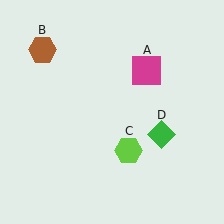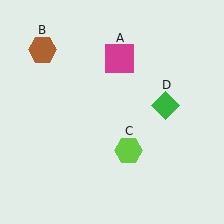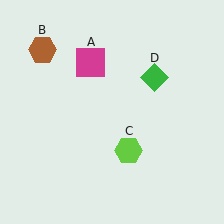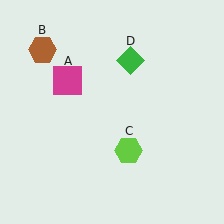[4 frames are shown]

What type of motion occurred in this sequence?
The magenta square (object A), green diamond (object D) rotated counterclockwise around the center of the scene.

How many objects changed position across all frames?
2 objects changed position: magenta square (object A), green diamond (object D).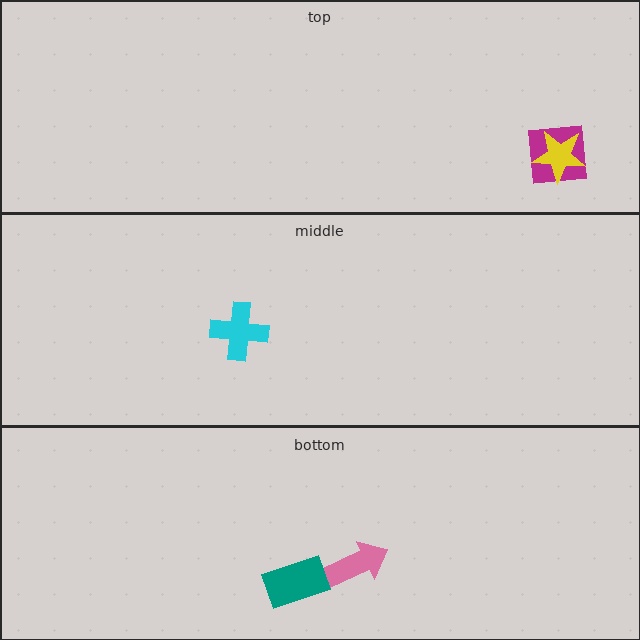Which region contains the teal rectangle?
The bottom region.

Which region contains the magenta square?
The top region.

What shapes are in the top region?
The magenta square, the yellow star.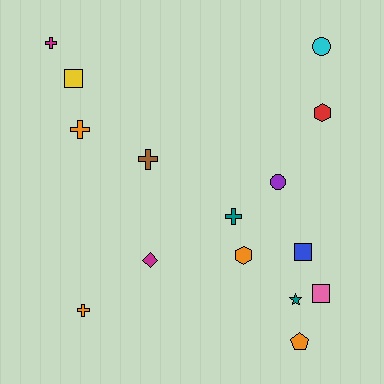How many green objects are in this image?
There are no green objects.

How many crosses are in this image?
There are 5 crosses.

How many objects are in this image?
There are 15 objects.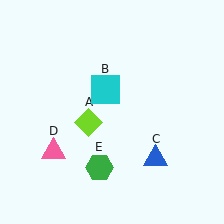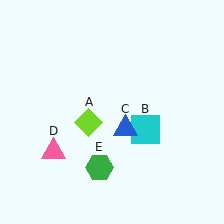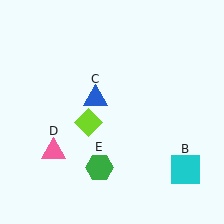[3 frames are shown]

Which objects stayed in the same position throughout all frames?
Lime diamond (object A) and pink triangle (object D) and green hexagon (object E) remained stationary.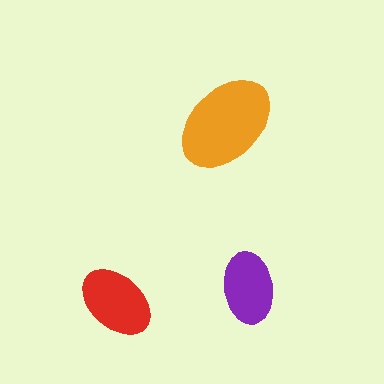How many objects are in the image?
There are 3 objects in the image.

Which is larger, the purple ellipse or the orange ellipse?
The orange one.